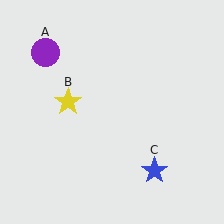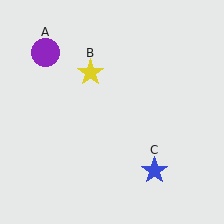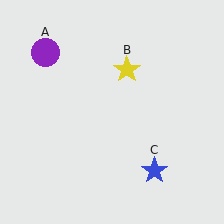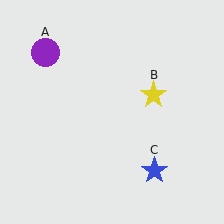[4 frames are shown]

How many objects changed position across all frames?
1 object changed position: yellow star (object B).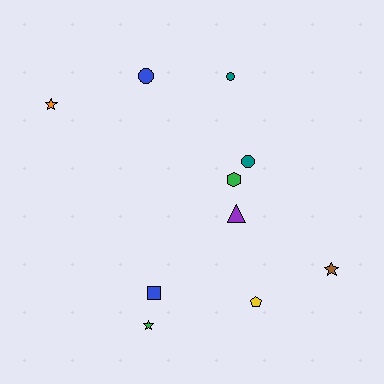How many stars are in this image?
There are 3 stars.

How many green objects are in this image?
There are 2 green objects.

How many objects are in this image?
There are 10 objects.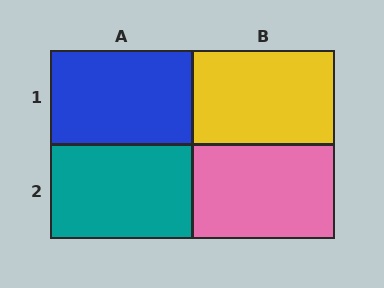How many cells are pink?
1 cell is pink.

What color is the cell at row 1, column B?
Yellow.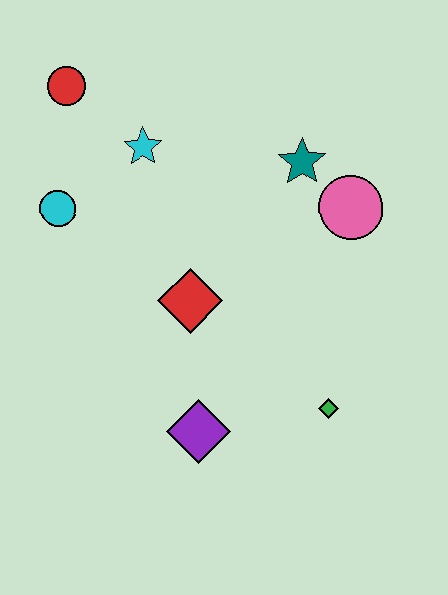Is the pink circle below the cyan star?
Yes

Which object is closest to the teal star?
The pink circle is closest to the teal star.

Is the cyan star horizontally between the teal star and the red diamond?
No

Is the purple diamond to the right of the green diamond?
No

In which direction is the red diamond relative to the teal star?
The red diamond is below the teal star.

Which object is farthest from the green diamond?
The red circle is farthest from the green diamond.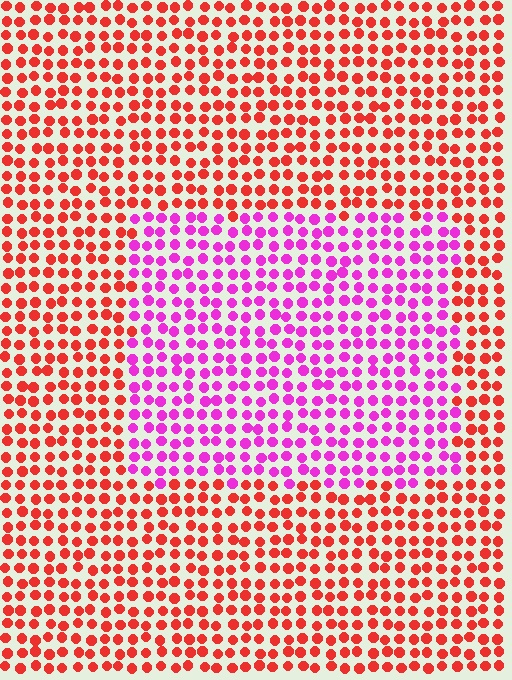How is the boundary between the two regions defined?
The boundary is defined purely by a slight shift in hue (about 55 degrees). Spacing, size, and orientation are identical on both sides.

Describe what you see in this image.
The image is filled with small red elements in a uniform arrangement. A rectangle-shaped region is visible where the elements are tinted to a slightly different hue, forming a subtle color boundary.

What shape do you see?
I see a rectangle.